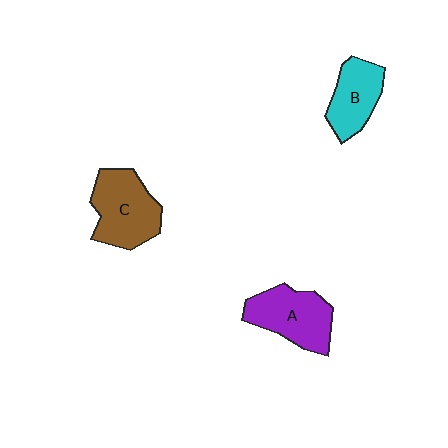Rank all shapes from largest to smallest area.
From largest to smallest: C (brown), A (purple), B (cyan).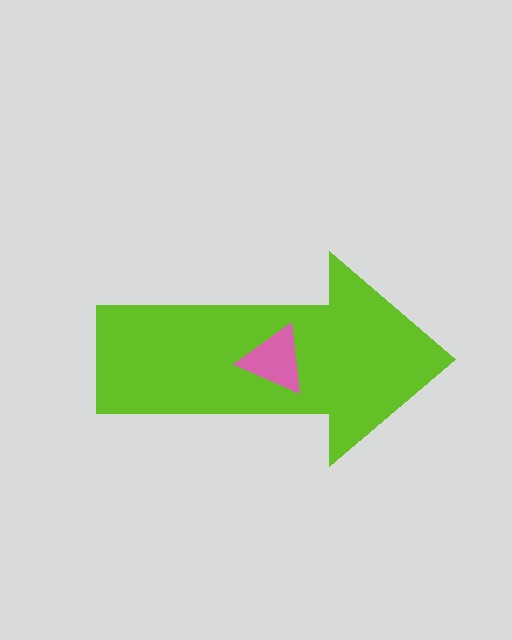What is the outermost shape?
The lime arrow.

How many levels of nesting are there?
2.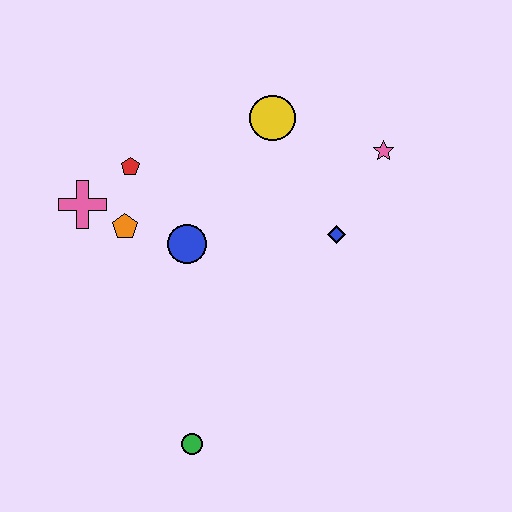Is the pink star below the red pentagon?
No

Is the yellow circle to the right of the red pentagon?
Yes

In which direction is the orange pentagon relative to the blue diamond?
The orange pentagon is to the left of the blue diamond.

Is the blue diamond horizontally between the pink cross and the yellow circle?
No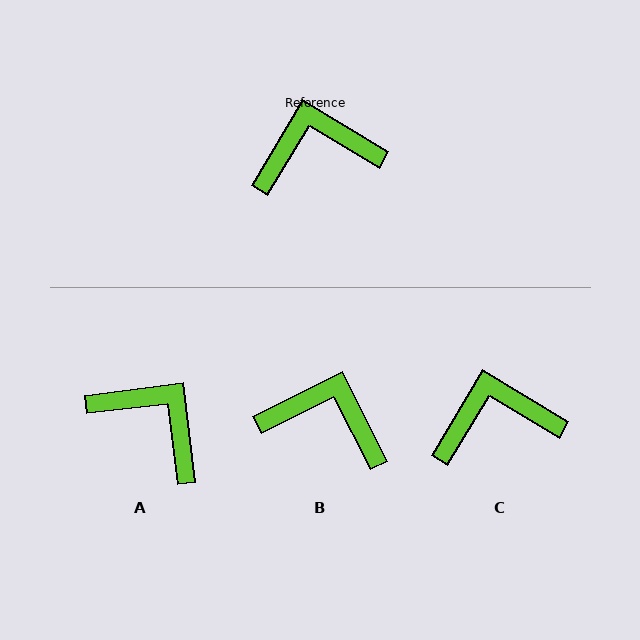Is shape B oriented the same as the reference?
No, it is off by about 32 degrees.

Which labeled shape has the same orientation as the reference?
C.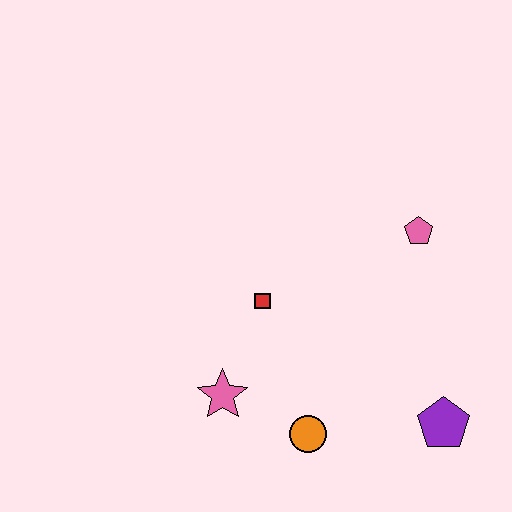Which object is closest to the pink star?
The orange circle is closest to the pink star.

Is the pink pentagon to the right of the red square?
Yes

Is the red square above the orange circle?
Yes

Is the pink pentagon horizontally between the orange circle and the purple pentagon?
Yes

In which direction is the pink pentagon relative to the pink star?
The pink pentagon is to the right of the pink star.